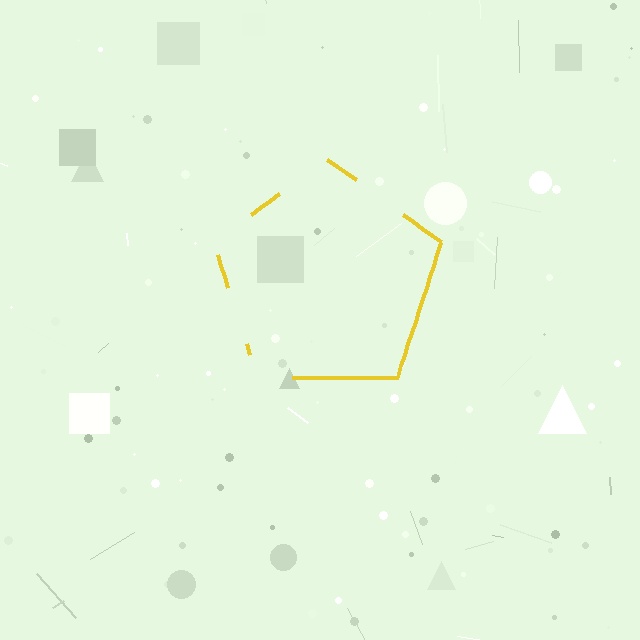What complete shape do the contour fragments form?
The contour fragments form a pentagon.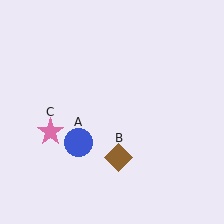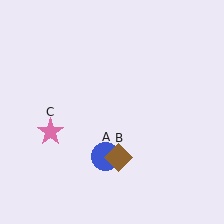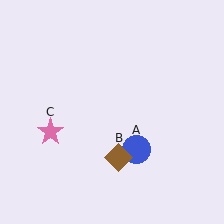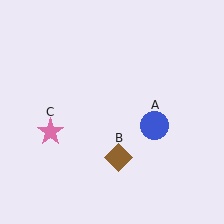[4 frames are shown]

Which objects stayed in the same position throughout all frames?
Brown diamond (object B) and pink star (object C) remained stationary.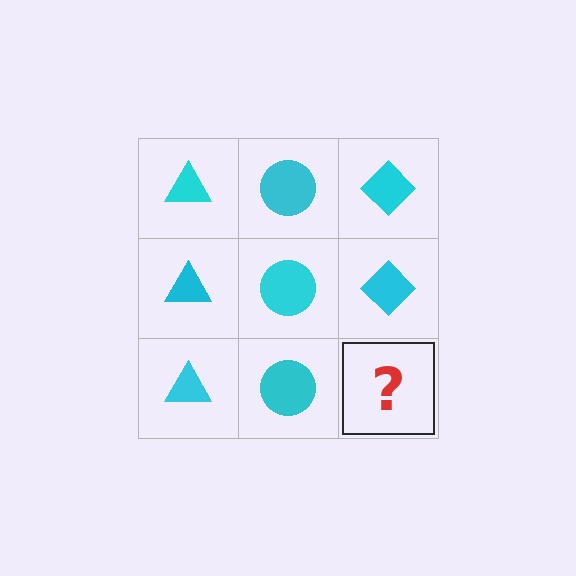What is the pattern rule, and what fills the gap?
The rule is that each column has a consistent shape. The gap should be filled with a cyan diamond.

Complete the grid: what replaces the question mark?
The question mark should be replaced with a cyan diamond.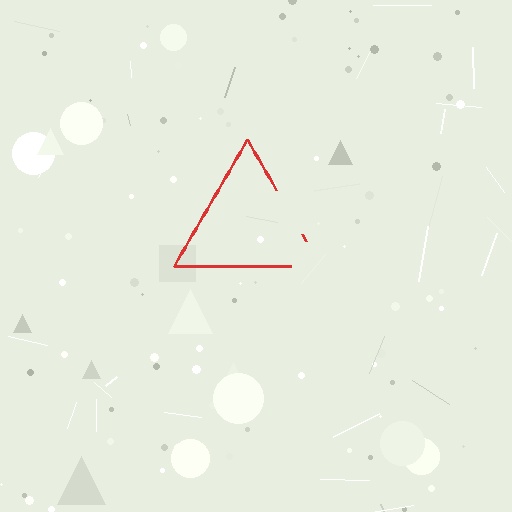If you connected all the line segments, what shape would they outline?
They would outline a triangle.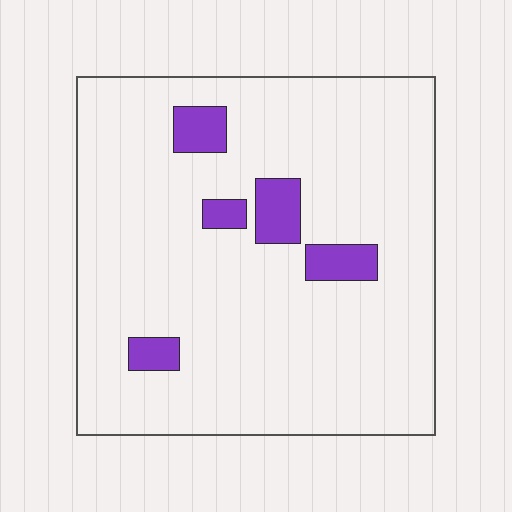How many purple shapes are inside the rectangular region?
5.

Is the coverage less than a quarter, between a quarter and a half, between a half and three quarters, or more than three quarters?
Less than a quarter.